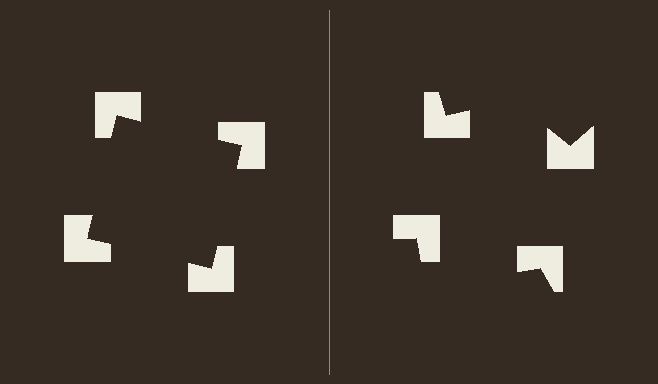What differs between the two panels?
The notched squares are positioned identically on both sides; only the wedge orientations differ. On the left they align to a square; on the right they are misaligned.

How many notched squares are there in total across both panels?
8 — 4 on each side.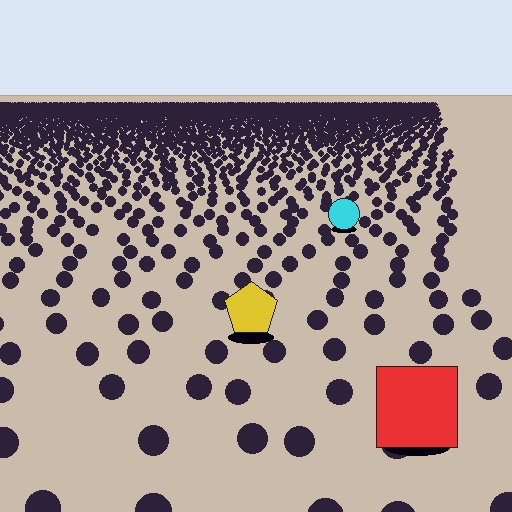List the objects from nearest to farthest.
From nearest to farthest: the red square, the yellow pentagon, the cyan circle.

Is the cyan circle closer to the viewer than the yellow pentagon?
No. The yellow pentagon is closer — you can tell from the texture gradient: the ground texture is coarser near it.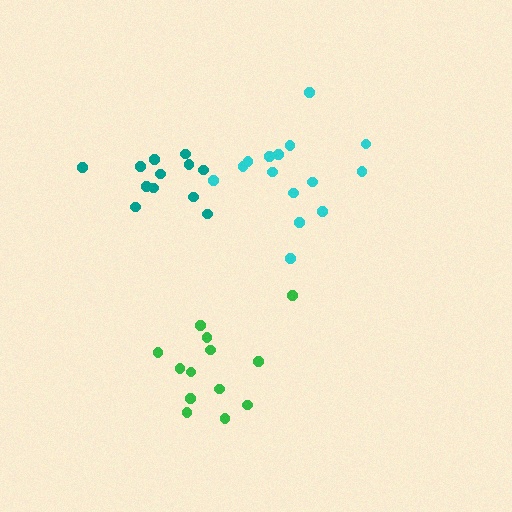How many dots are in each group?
Group 1: 12 dots, Group 2: 13 dots, Group 3: 15 dots (40 total).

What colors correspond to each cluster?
The clusters are colored: teal, green, cyan.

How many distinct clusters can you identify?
There are 3 distinct clusters.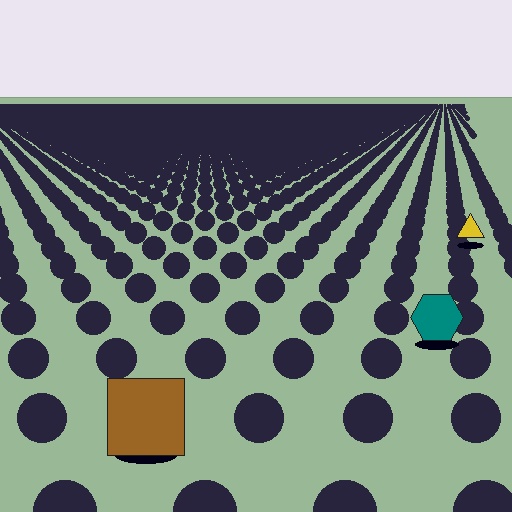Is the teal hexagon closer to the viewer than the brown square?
No. The brown square is closer — you can tell from the texture gradient: the ground texture is coarser near it.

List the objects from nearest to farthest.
From nearest to farthest: the brown square, the teal hexagon, the yellow triangle.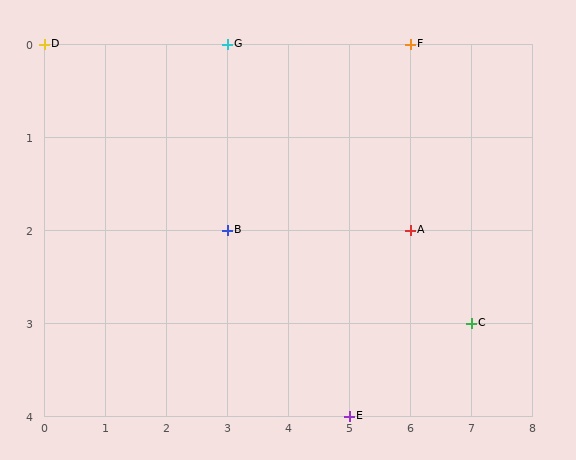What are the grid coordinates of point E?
Point E is at grid coordinates (5, 4).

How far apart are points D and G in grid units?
Points D and G are 3 columns apart.